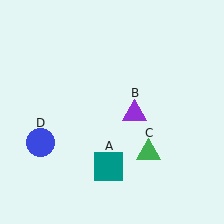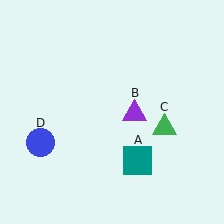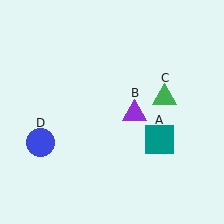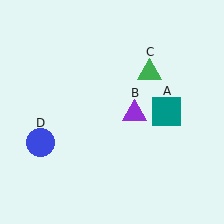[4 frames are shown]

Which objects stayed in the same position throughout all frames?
Purple triangle (object B) and blue circle (object D) remained stationary.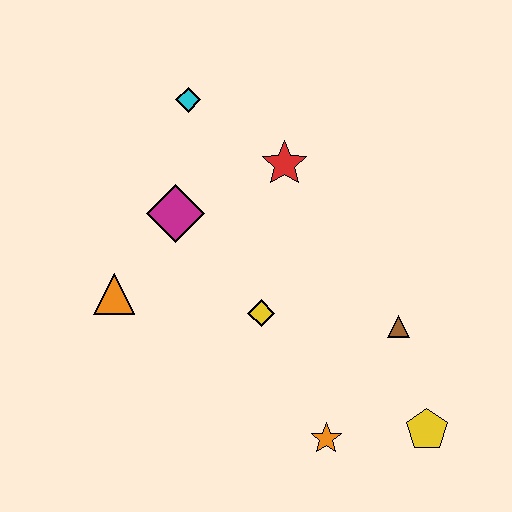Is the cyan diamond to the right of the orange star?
No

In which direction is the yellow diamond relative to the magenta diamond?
The yellow diamond is below the magenta diamond.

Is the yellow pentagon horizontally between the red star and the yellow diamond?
No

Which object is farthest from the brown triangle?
The cyan diamond is farthest from the brown triangle.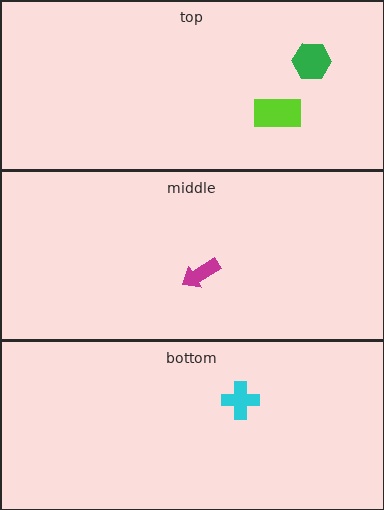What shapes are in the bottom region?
The cyan cross.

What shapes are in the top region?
The green hexagon, the lime rectangle.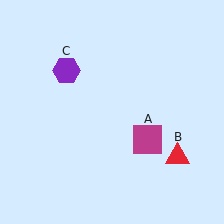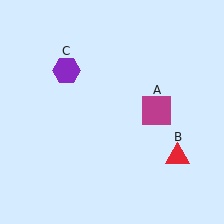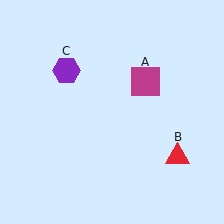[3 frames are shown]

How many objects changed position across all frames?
1 object changed position: magenta square (object A).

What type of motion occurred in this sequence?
The magenta square (object A) rotated counterclockwise around the center of the scene.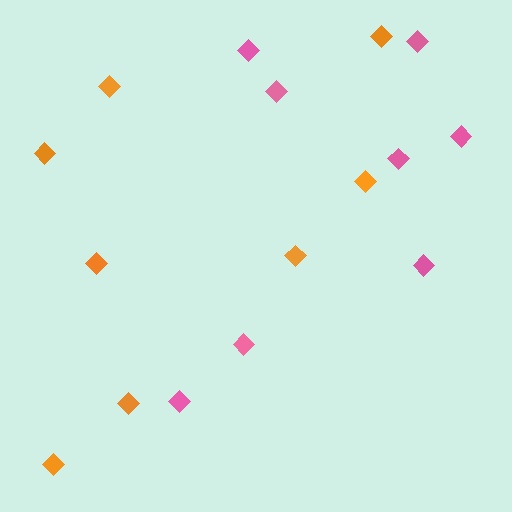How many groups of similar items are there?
There are 2 groups: one group of pink diamonds (8) and one group of orange diamonds (8).